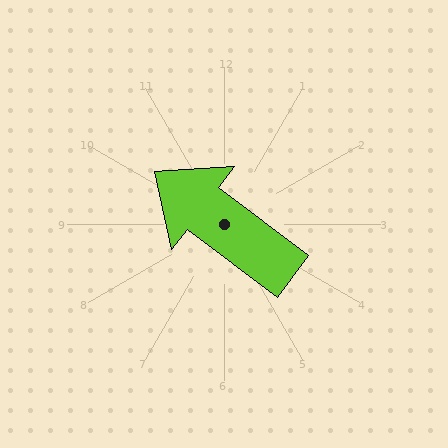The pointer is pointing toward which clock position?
Roughly 10 o'clock.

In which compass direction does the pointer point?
Northwest.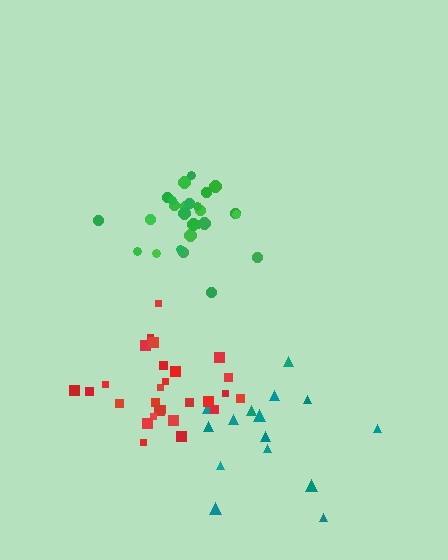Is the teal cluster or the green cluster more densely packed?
Green.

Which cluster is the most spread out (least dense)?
Teal.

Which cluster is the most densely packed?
Green.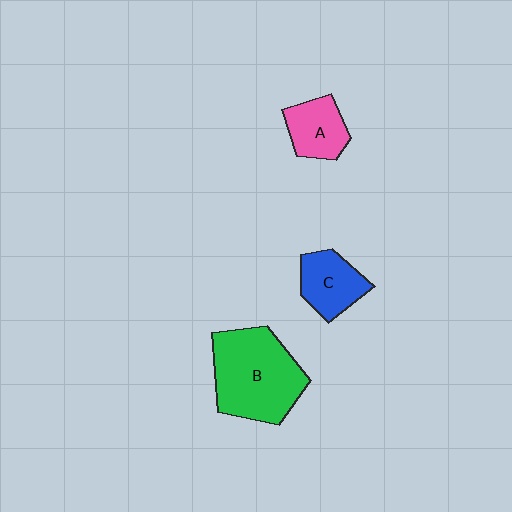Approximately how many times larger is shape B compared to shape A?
Approximately 2.2 times.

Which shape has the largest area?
Shape B (green).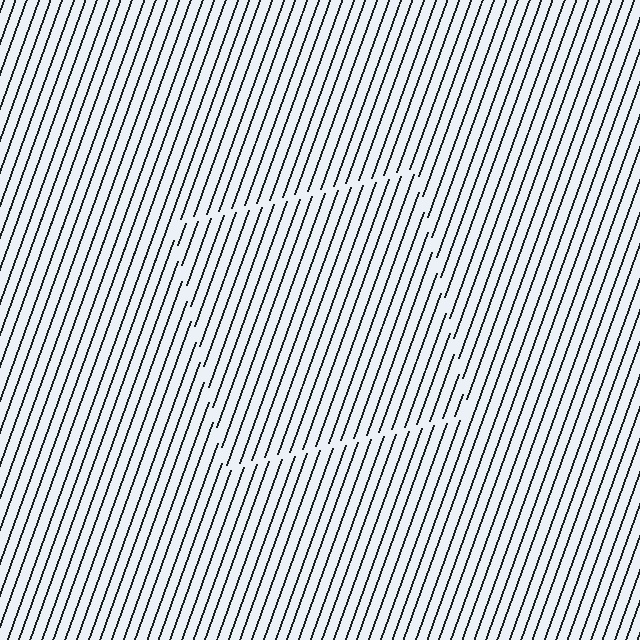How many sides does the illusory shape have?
4 sides — the line-ends trace a square.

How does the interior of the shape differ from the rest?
The interior of the shape contains the same grating, shifted by half a period — the contour is defined by the phase discontinuity where line-ends from the inner and outer gratings abut.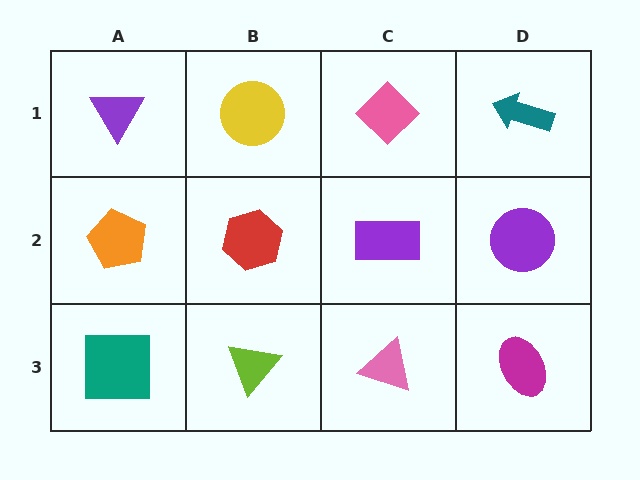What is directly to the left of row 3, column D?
A pink triangle.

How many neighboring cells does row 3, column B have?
3.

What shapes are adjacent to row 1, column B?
A red hexagon (row 2, column B), a purple triangle (row 1, column A), a pink diamond (row 1, column C).